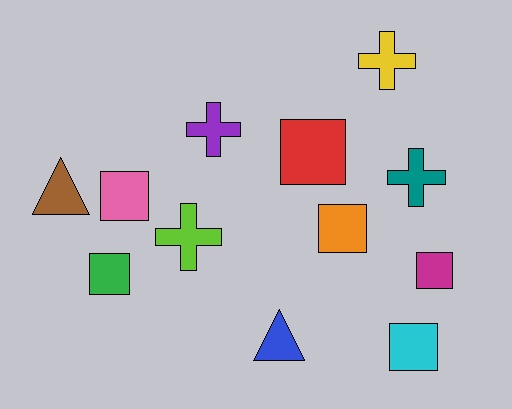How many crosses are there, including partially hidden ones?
There are 4 crosses.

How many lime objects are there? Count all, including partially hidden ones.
There is 1 lime object.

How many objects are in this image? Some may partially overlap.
There are 12 objects.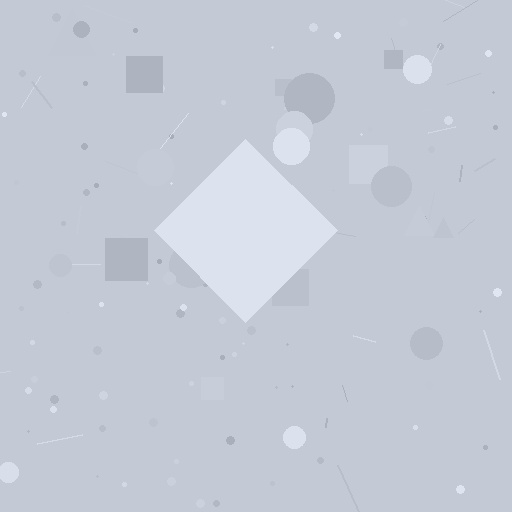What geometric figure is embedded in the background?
A diamond is embedded in the background.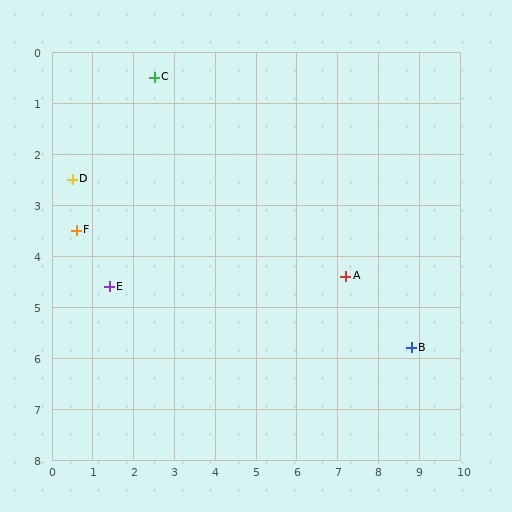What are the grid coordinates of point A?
Point A is at approximately (7.2, 4.4).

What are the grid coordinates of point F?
Point F is at approximately (0.6, 3.5).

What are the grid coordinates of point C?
Point C is at approximately (2.5, 0.5).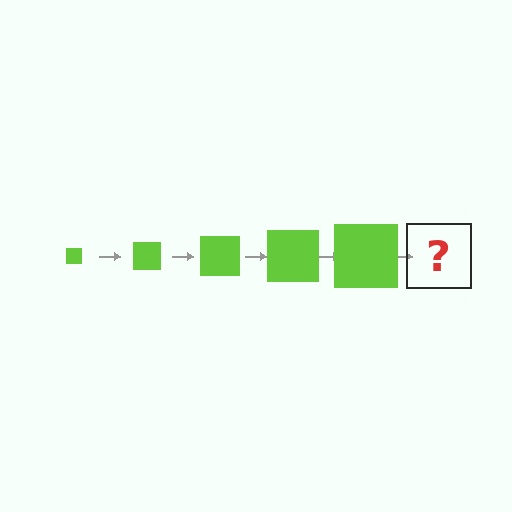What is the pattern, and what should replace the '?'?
The pattern is that the square gets progressively larger each step. The '?' should be a lime square, larger than the previous one.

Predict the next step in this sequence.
The next step is a lime square, larger than the previous one.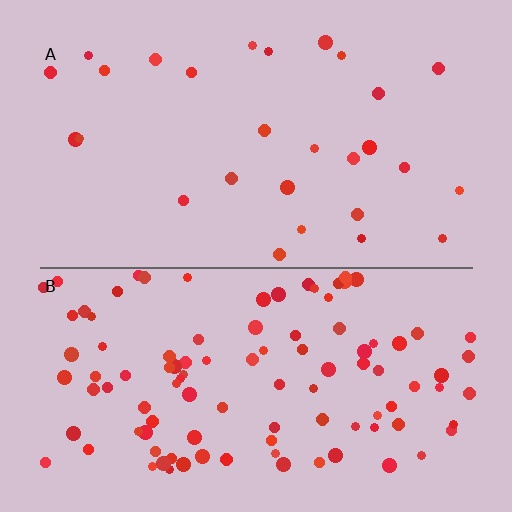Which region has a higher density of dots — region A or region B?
B (the bottom).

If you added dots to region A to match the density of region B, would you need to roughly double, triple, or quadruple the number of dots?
Approximately quadruple.